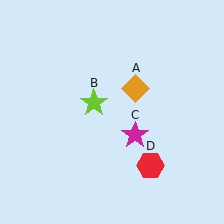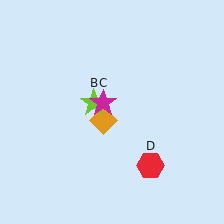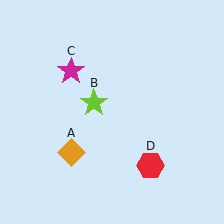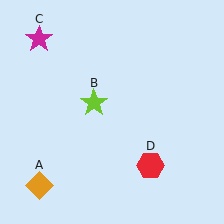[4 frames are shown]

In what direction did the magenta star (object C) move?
The magenta star (object C) moved up and to the left.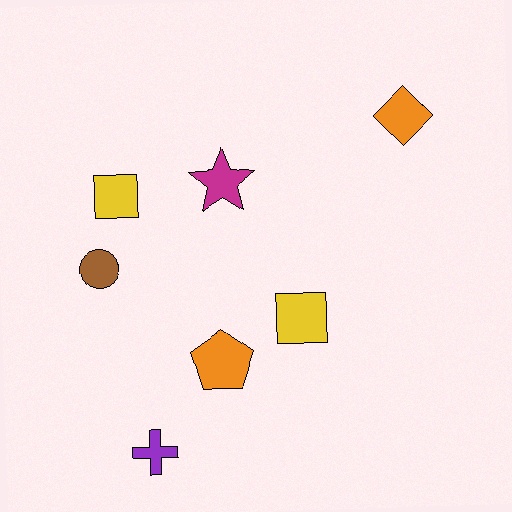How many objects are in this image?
There are 7 objects.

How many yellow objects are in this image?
There are 2 yellow objects.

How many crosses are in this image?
There is 1 cross.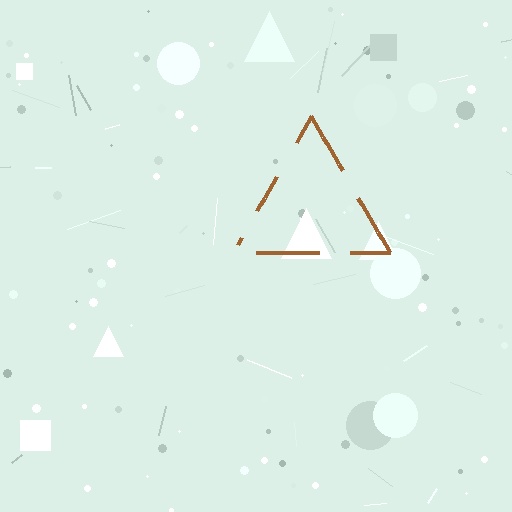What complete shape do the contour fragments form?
The contour fragments form a triangle.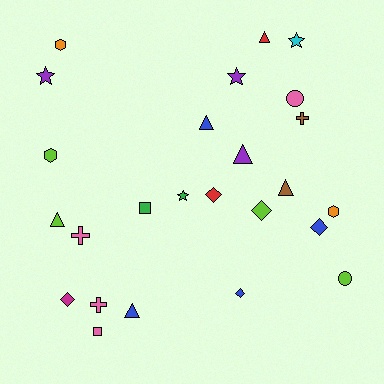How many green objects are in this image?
There are 2 green objects.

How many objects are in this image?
There are 25 objects.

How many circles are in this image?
There are 2 circles.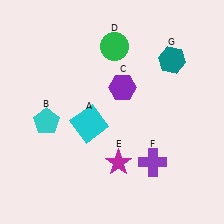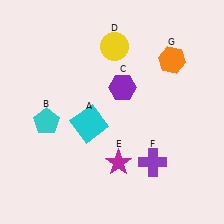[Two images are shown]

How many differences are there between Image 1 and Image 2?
There are 2 differences between the two images.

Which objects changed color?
D changed from green to yellow. G changed from teal to orange.